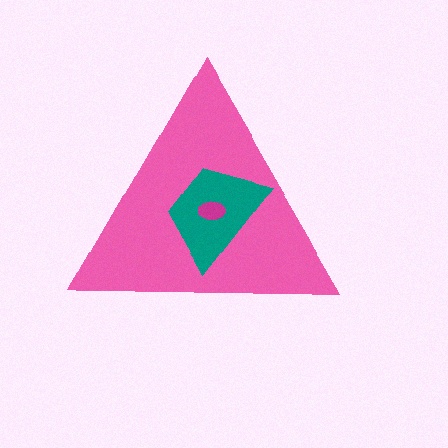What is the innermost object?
The magenta ellipse.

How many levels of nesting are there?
3.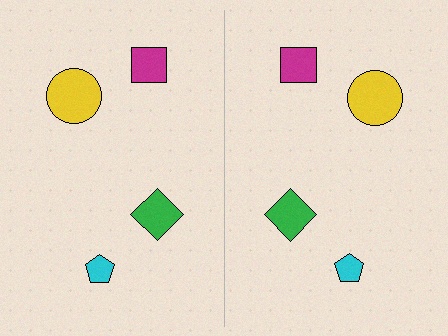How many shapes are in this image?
There are 8 shapes in this image.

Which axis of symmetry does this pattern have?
The pattern has a vertical axis of symmetry running through the center of the image.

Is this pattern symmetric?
Yes, this pattern has bilateral (reflection) symmetry.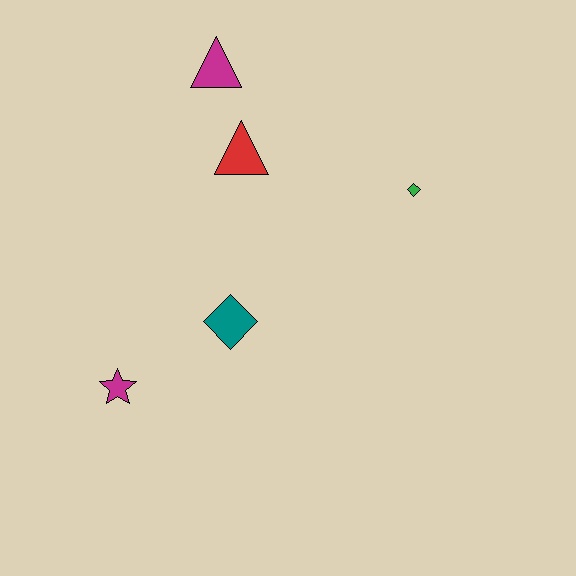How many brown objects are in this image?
There are no brown objects.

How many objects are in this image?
There are 5 objects.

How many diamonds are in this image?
There are 2 diamonds.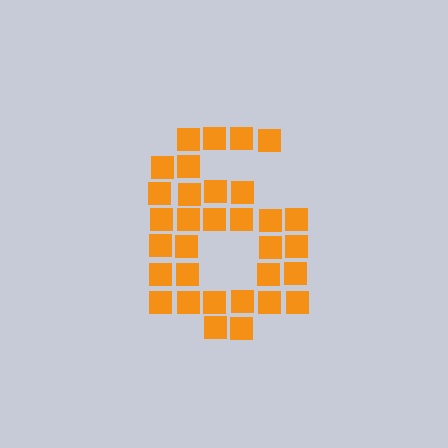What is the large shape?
The large shape is the digit 6.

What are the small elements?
The small elements are squares.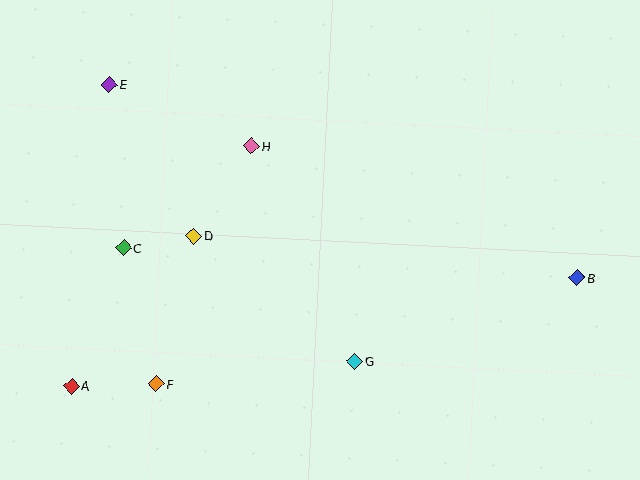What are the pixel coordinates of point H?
Point H is at (252, 146).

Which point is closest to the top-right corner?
Point B is closest to the top-right corner.